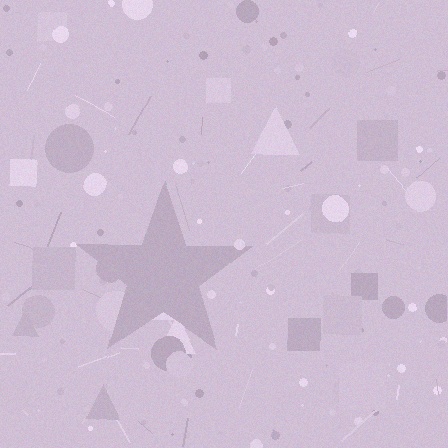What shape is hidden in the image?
A star is hidden in the image.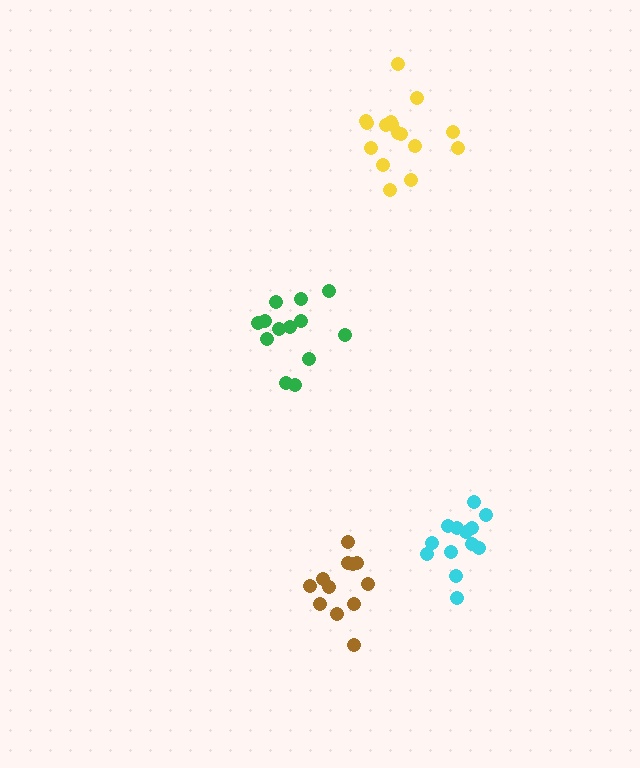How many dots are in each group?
Group 1: 12 dots, Group 2: 13 dots, Group 3: 13 dots, Group 4: 16 dots (54 total).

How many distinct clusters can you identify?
There are 4 distinct clusters.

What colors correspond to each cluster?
The clusters are colored: brown, green, cyan, yellow.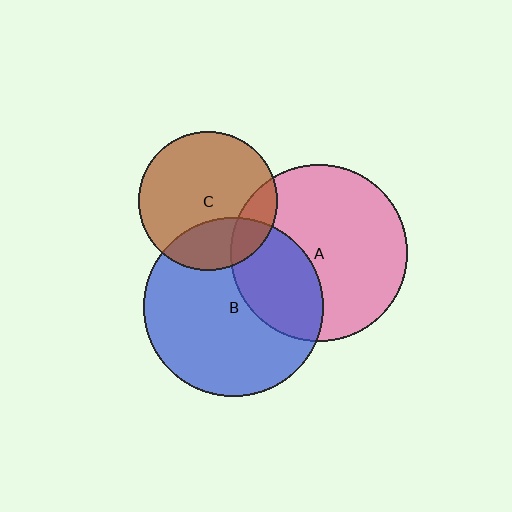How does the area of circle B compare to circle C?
Approximately 1.7 times.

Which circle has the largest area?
Circle B (blue).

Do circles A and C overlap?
Yes.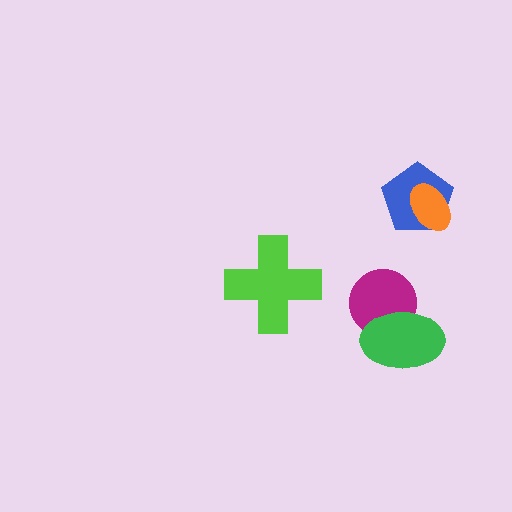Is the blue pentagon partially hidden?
Yes, it is partially covered by another shape.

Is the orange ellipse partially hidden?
No, no other shape covers it.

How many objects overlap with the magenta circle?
1 object overlaps with the magenta circle.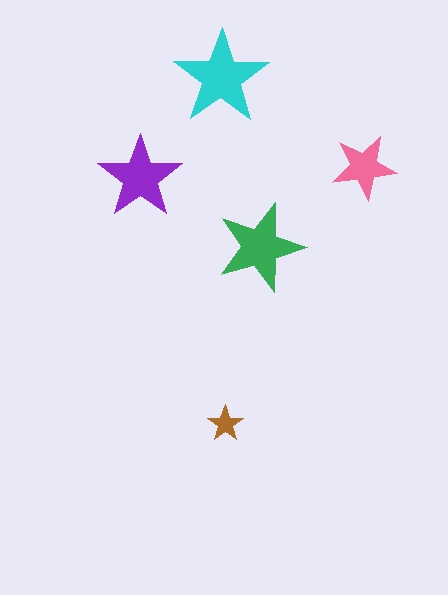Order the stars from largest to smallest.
the cyan one, the green one, the purple one, the pink one, the brown one.